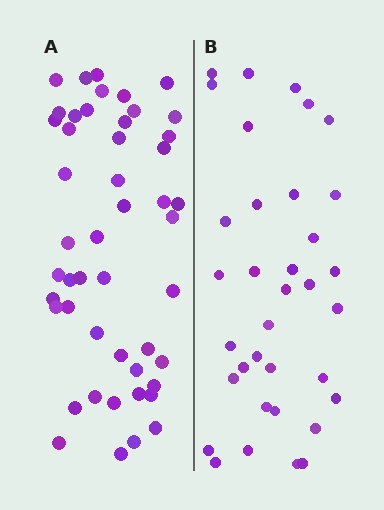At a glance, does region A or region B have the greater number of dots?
Region A (the left region) has more dots.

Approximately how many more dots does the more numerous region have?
Region A has approximately 15 more dots than region B.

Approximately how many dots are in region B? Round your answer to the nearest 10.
About 40 dots. (The exact count is 35, which rounds to 40.)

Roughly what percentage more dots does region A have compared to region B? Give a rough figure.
About 35% more.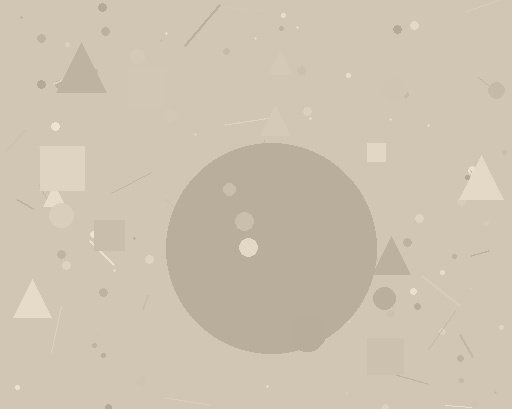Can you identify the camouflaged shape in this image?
The camouflaged shape is a circle.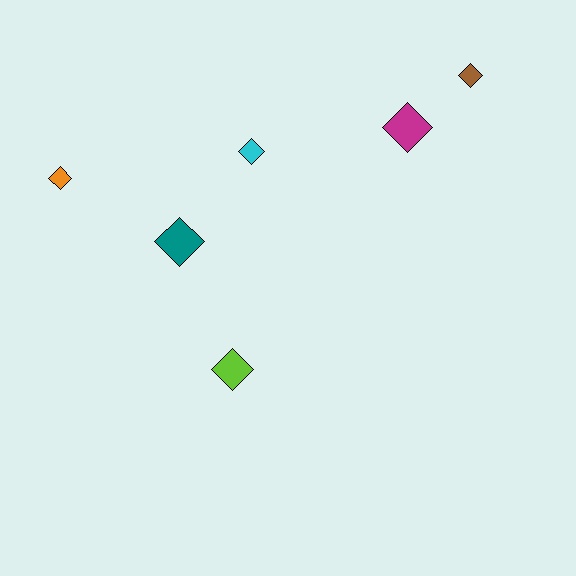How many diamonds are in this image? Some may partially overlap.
There are 6 diamonds.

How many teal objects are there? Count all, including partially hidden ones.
There is 1 teal object.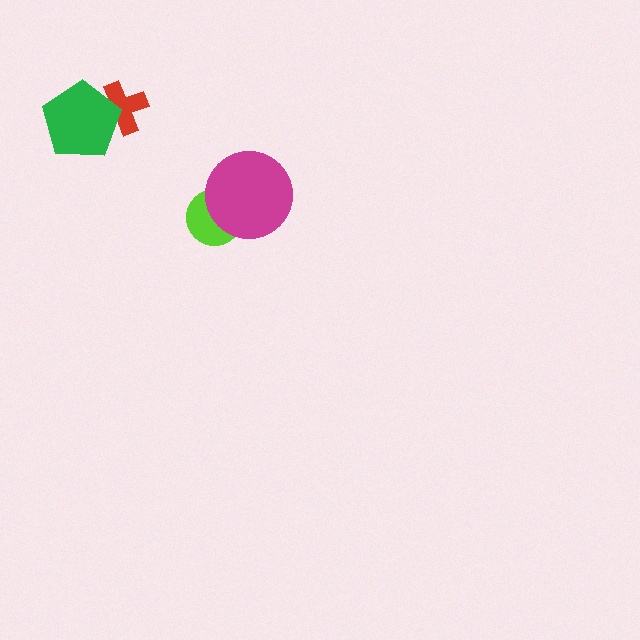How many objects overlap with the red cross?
1 object overlaps with the red cross.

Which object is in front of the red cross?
The green pentagon is in front of the red cross.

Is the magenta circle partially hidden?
No, no other shape covers it.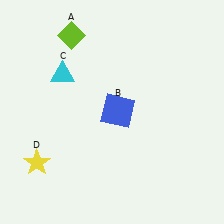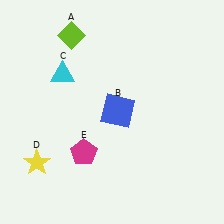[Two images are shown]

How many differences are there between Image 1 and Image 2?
There is 1 difference between the two images.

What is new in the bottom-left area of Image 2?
A magenta pentagon (E) was added in the bottom-left area of Image 2.